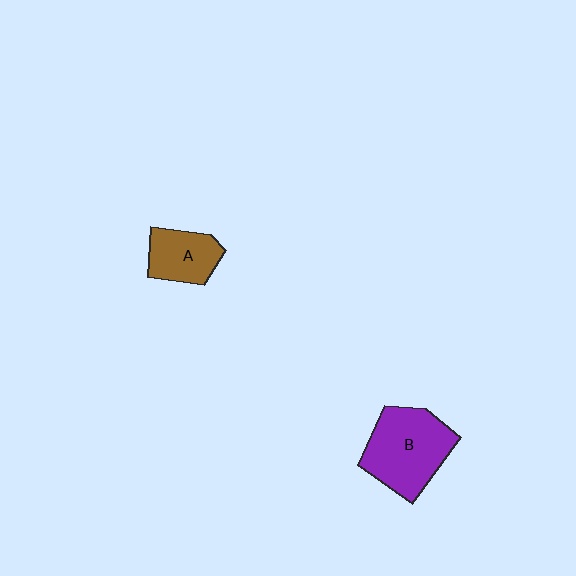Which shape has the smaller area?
Shape A (brown).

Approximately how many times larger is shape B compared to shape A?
Approximately 1.7 times.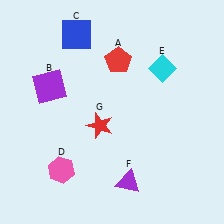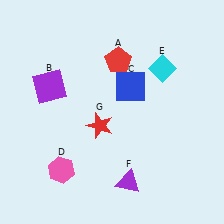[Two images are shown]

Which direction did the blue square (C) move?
The blue square (C) moved right.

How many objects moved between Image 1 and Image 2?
1 object moved between the two images.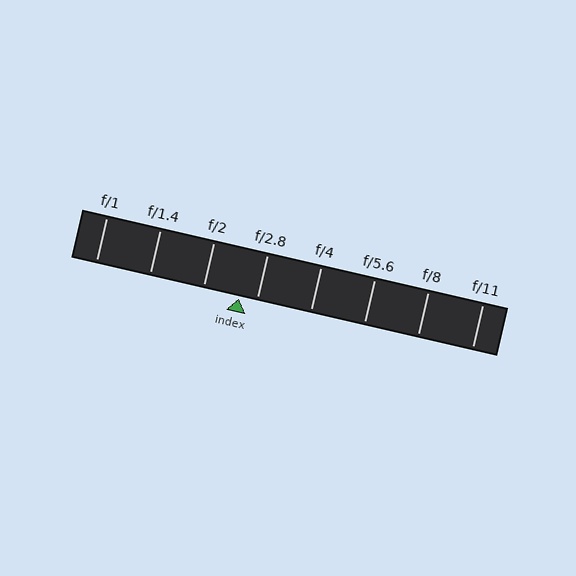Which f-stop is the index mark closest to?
The index mark is closest to f/2.8.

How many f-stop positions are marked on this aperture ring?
There are 8 f-stop positions marked.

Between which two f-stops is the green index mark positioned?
The index mark is between f/2 and f/2.8.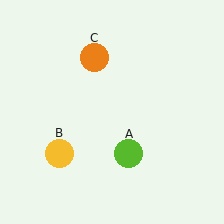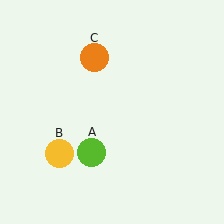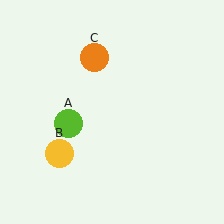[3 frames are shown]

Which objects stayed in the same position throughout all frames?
Yellow circle (object B) and orange circle (object C) remained stationary.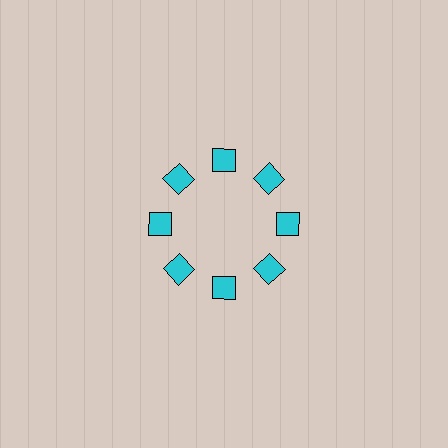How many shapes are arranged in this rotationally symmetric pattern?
There are 8 shapes, arranged in 8 groups of 1.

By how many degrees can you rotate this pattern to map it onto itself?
The pattern maps onto itself every 45 degrees of rotation.